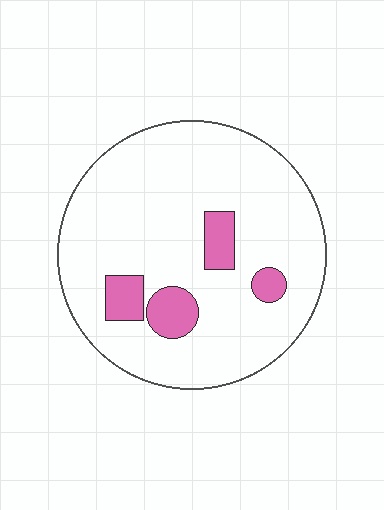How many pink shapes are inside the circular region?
4.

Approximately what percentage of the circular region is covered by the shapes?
Approximately 10%.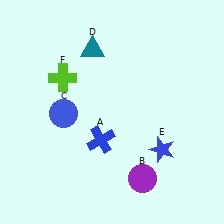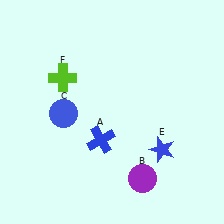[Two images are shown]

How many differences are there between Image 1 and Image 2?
There is 1 difference between the two images.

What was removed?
The teal triangle (D) was removed in Image 2.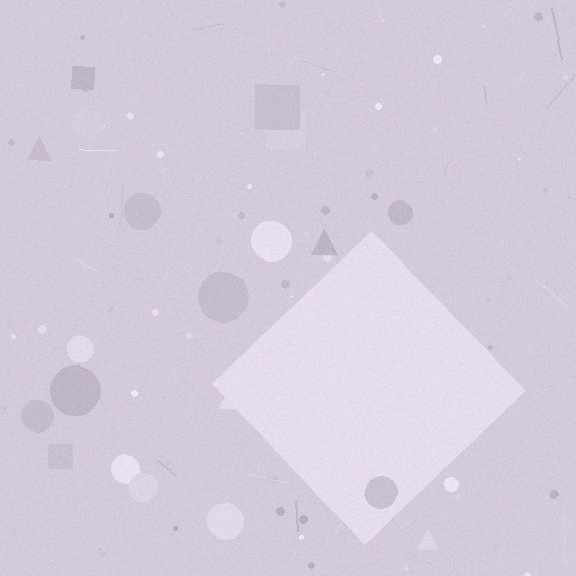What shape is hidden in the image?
A diamond is hidden in the image.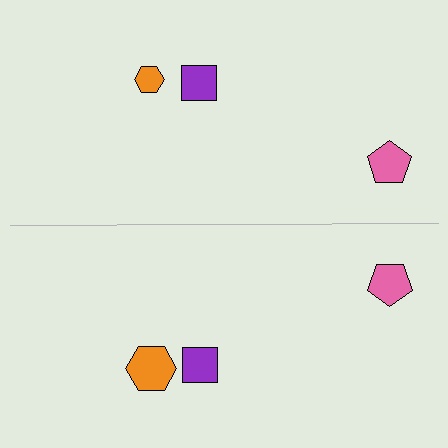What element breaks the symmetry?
The orange hexagon on the bottom side has a different size than its mirror counterpart.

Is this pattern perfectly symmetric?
No, the pattern is not perfectly symmetric. The orange hexagon on the bottom side has a different size than its mirror counterpart.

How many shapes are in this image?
There are 6 shapes in this image.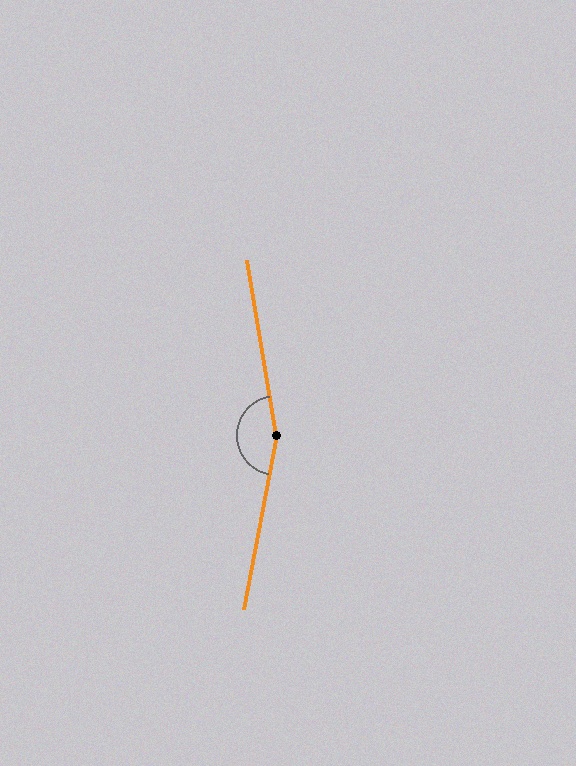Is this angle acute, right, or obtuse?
It is obtuse.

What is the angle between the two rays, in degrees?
Approximately 160 degrees.